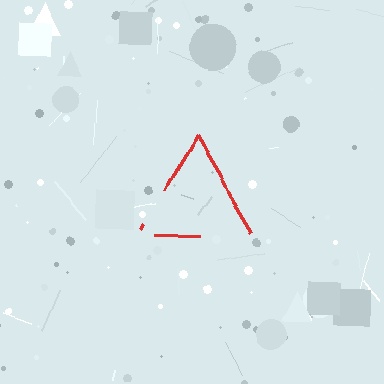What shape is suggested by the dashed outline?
The dashed outline suggests a triangle.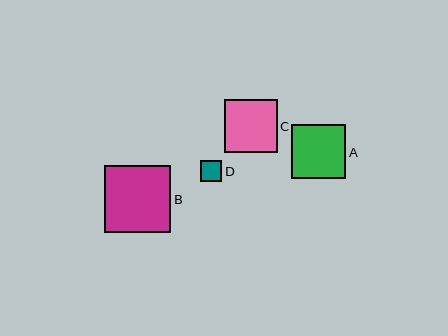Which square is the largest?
Square B is the largest with a size of approximately 66 pixels.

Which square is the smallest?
Square D is the smallest with a size of approximately 21 pixels.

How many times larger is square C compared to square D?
Square C is approximately 2.5 times the size of square D.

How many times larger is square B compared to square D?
Square B is approximately 3.1 times the size of square D.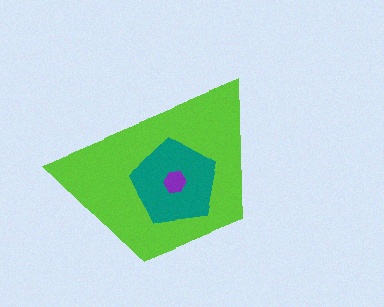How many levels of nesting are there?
3.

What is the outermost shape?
The lime trapezoid.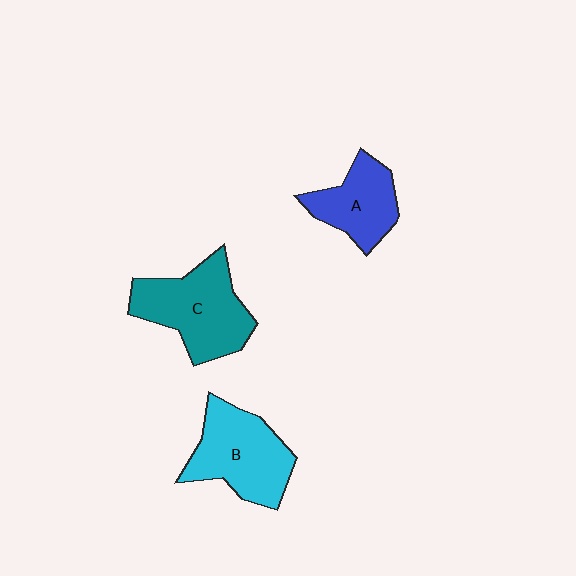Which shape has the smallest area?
Shape A (blue).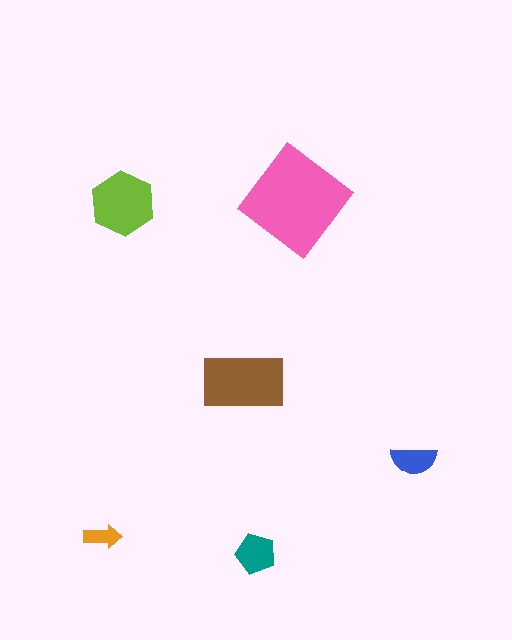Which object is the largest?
The pink diamond.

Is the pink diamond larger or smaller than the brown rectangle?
Larger.